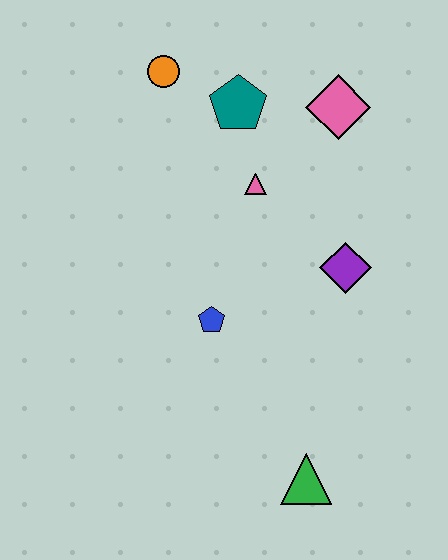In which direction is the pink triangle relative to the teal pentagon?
The pink triangle is below the teal pentagon.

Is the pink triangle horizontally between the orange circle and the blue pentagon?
No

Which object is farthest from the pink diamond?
The green triangle is farthest from the pink diamond.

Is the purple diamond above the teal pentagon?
No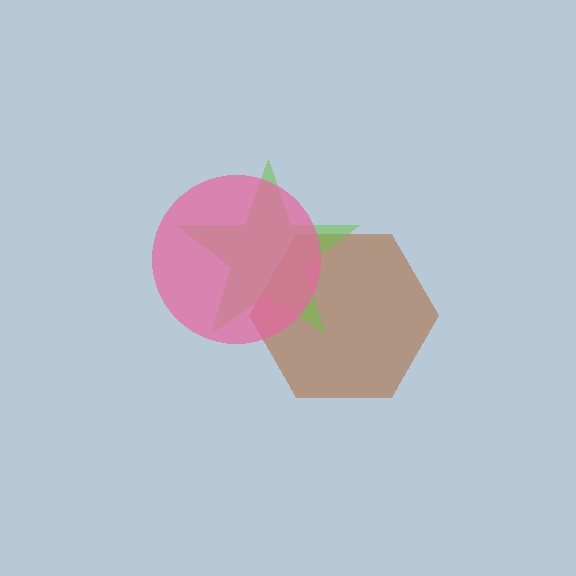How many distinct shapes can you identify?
There are 3 distinct shapes: a brown hexagon, a lime star, a pink circle.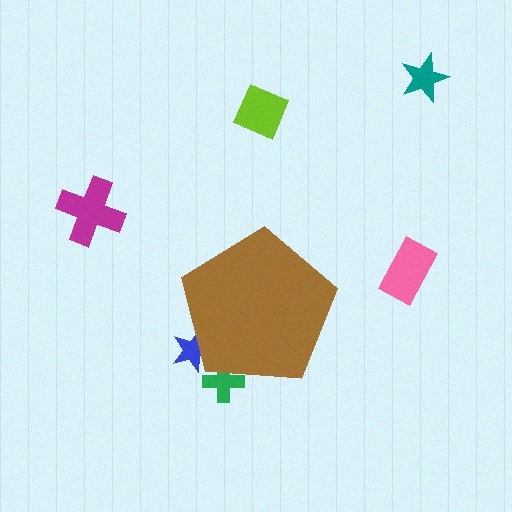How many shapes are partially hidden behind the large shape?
2 shapes are partially hidden.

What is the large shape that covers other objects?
A brown pentagon.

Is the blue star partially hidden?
Yes, the blue star is partially hidden behind the brown pentagon.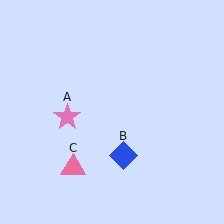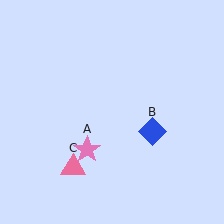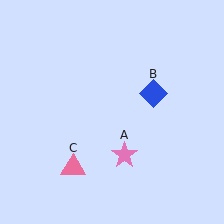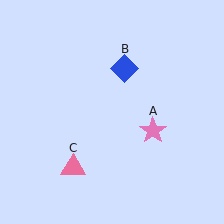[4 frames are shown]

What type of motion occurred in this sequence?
The pink star (object A), blue diamond (object B) rotated counterclockwise around the center of the scene.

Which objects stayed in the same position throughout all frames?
Pink triangle (object C) remained stationary.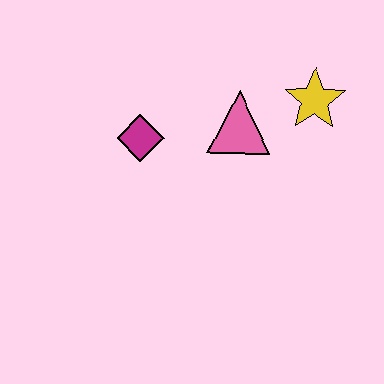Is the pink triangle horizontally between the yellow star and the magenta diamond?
Yes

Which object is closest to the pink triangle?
The yellow star is closest to the pink triangle.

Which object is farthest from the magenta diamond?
The yellow star is farthest from the magenta diamond.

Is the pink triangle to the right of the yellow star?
No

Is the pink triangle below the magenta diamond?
No